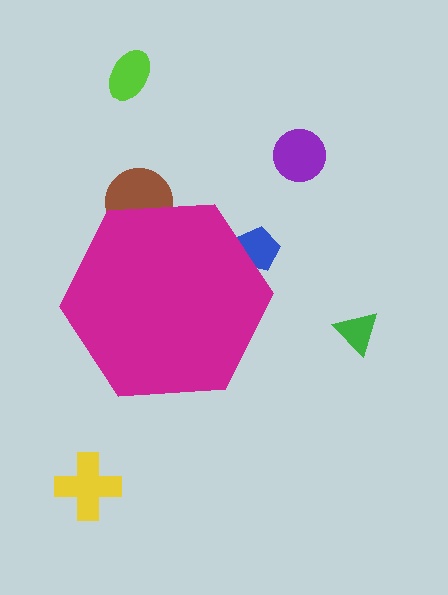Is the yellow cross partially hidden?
No, the yellow cross is fully visible.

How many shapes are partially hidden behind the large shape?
2 shapes are partially hidden.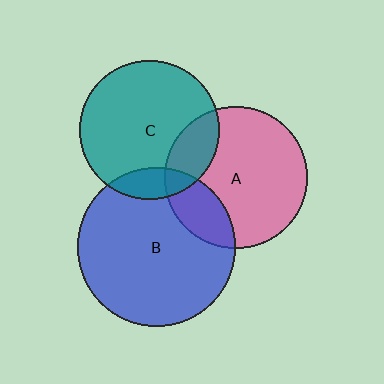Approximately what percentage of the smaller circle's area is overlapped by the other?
Approximately 15%.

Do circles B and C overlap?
Yes.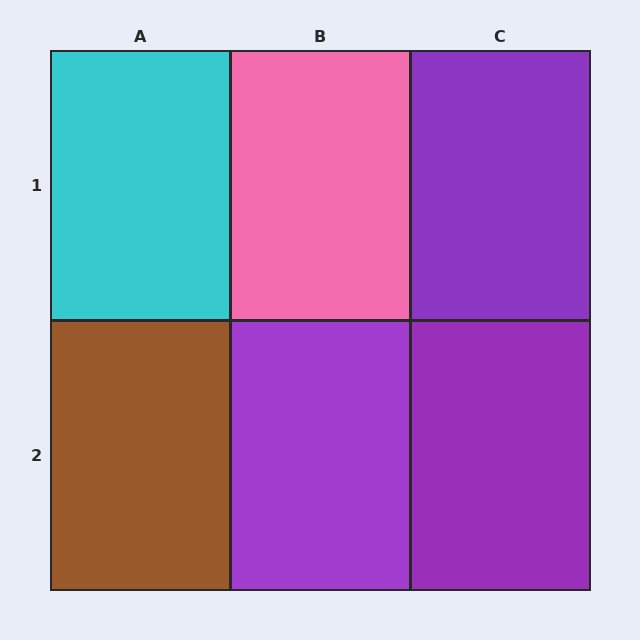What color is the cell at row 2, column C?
Purple.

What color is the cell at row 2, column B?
Purple.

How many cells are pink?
1 cell is pink.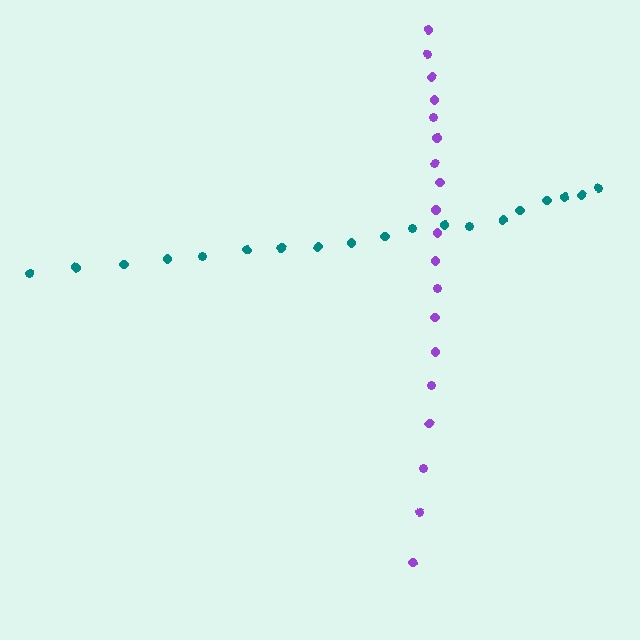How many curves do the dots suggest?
There are 2 distinct paths.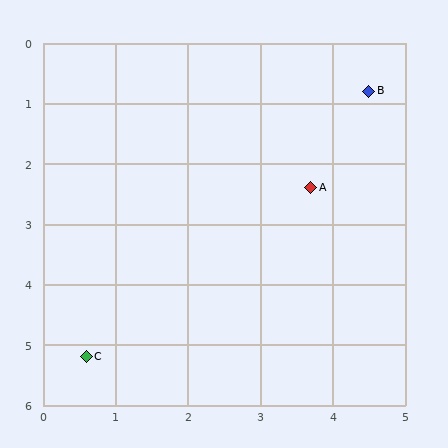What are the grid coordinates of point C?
Point C is at approximately (0.6, 5.2).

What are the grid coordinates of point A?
Point A is at approximately (3.7, 2.4).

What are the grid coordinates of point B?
Point B is at approximately (4.5, 0.8).